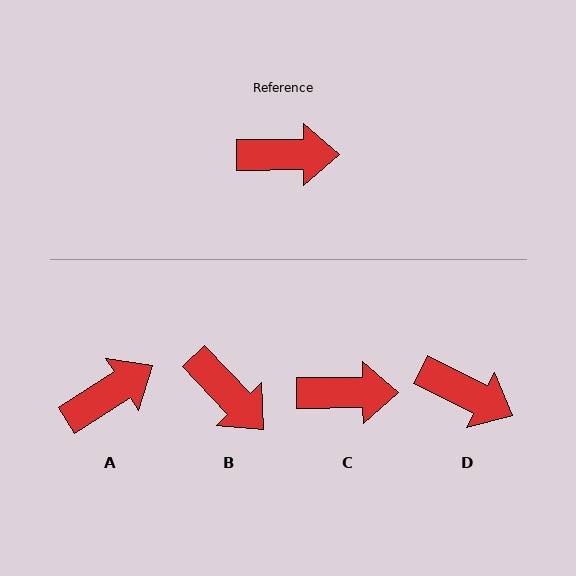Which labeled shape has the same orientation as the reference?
C.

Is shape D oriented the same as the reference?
No, it is off by about 27 degrees.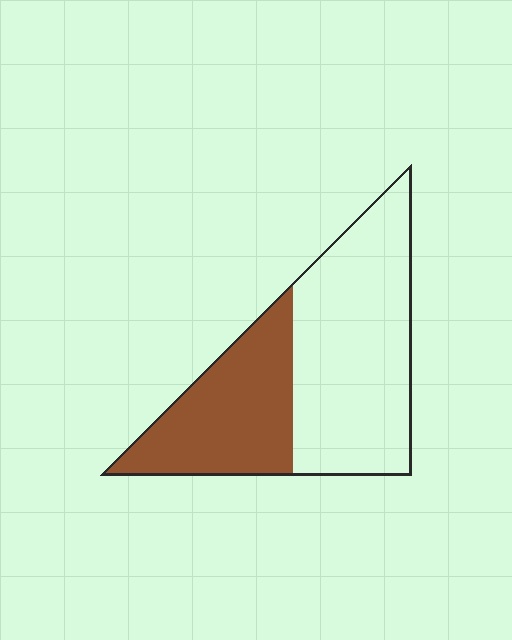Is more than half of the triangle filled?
No.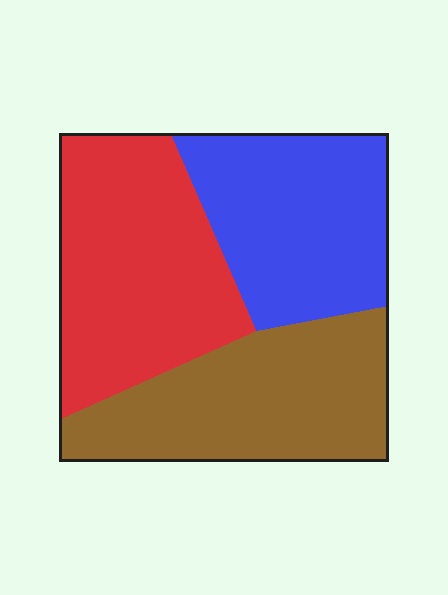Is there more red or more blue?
Red.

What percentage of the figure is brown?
Brown covers around 35% of the figure.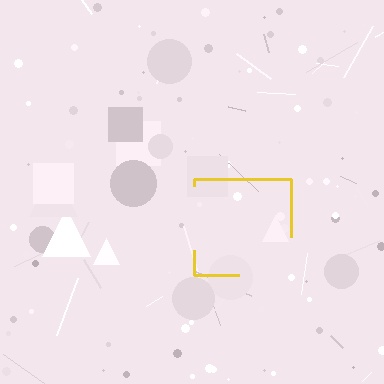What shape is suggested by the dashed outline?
The dashed outline suggests a square.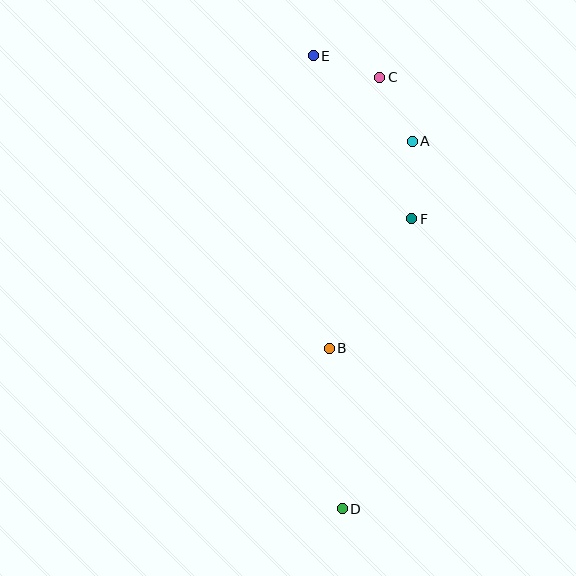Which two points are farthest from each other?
Points D and E are farthest from each other.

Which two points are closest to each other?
Points C and E are closest to each other.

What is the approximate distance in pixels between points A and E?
The distance between A and E is approximately 131 pixels.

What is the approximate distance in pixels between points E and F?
The distance between E and F is approximately 190 pixels.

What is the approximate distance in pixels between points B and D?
The distance between B and D is approximately 161 pixels.